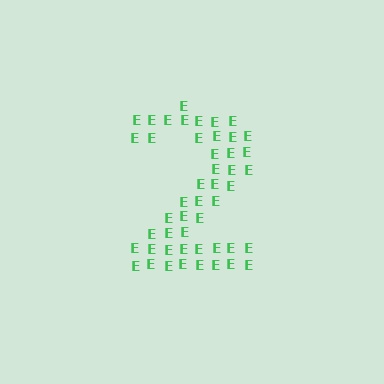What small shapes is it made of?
It is made of small letter E's.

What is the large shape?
The large shape is the digit 2.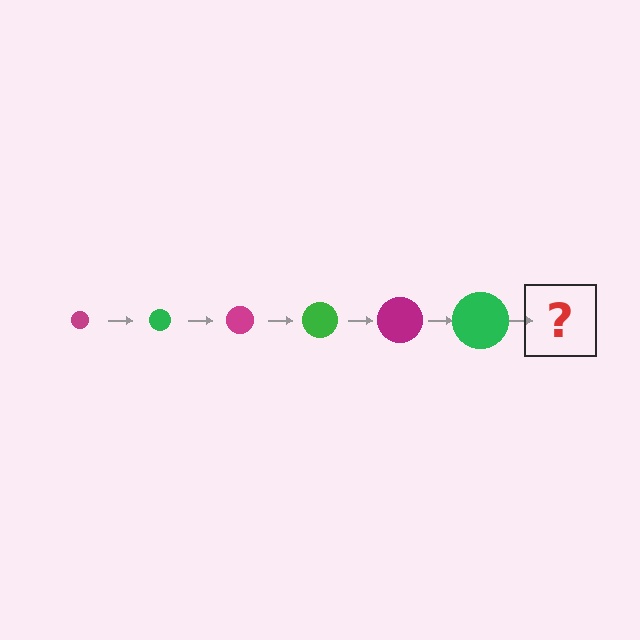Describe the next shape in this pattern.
It should be a magenta circle, larger than the previous one.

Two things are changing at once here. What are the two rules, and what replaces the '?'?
The two rules are that the circle grows larger each step and the color cycles through magenta and green. The '?' should be a magenta circle, larger than the previous one.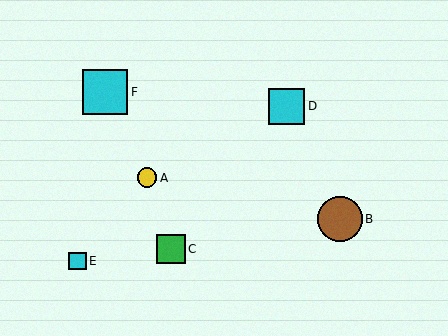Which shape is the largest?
The brown circle (labeled B) is the largest.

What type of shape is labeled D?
Shape D is a cyan square.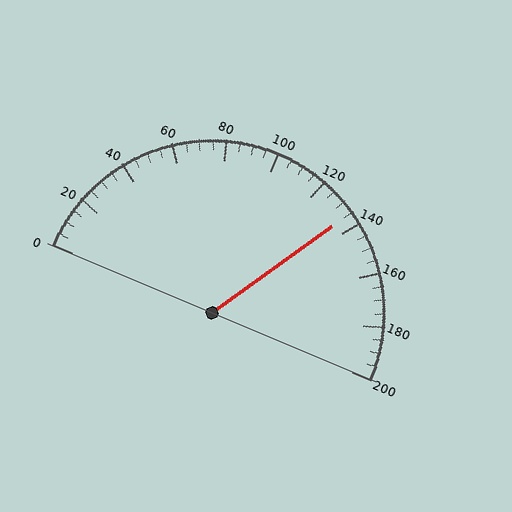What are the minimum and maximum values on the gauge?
The gauge ranges from 0 to 200.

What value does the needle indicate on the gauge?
The needle indicates approximately 135.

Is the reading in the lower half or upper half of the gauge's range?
The reading is in the upper half of the range (0 to 200).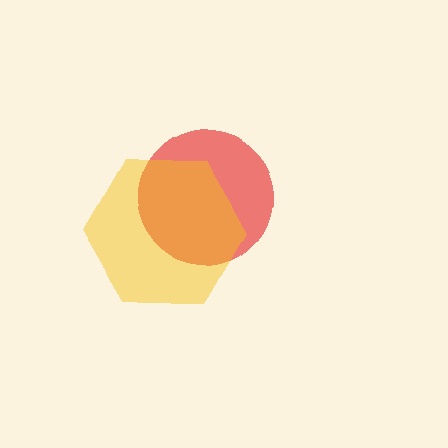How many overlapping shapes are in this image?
There are 2 overlapping shapes in the image.